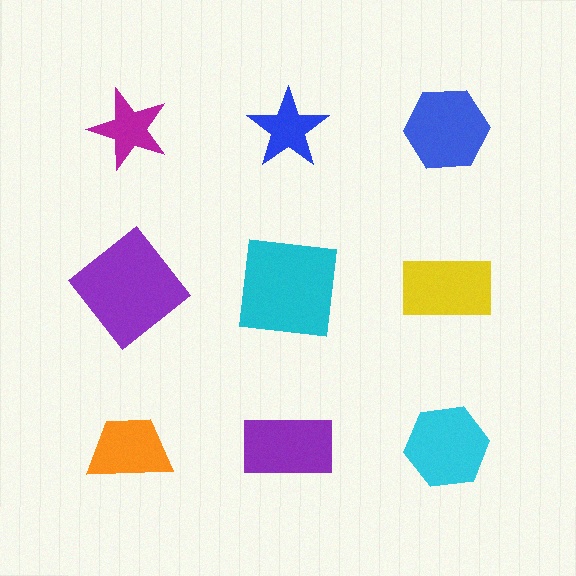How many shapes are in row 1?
3 shapes.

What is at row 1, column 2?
A blue star.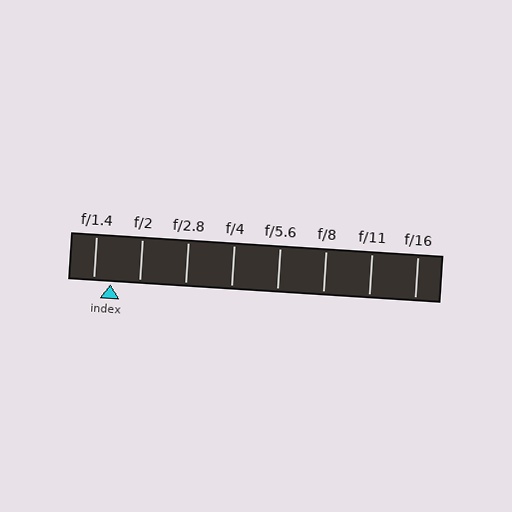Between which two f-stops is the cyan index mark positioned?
The index mark is between f/1.4 and f/2.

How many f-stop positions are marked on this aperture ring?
There are 8 f-stop positions marked.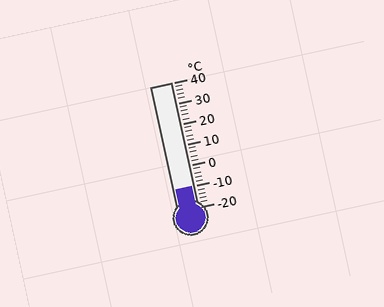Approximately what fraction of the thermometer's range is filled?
The thermometer is filled to approximately 15% of its range.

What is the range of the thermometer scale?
The thermometer scale ranges from -20°C to 40°C.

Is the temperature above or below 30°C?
The temperature is below 30°C.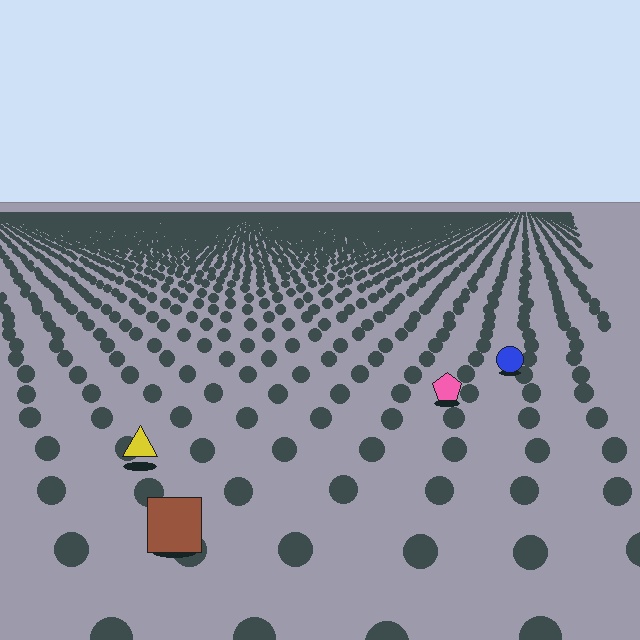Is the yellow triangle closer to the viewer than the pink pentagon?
Yes. The yellow triangle is closer — you can tell from the texture gradient: the ground texture is coarser near it.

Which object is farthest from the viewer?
The blue circle is farthest from the viewer. It appears smaller and the ground texture around it is denser.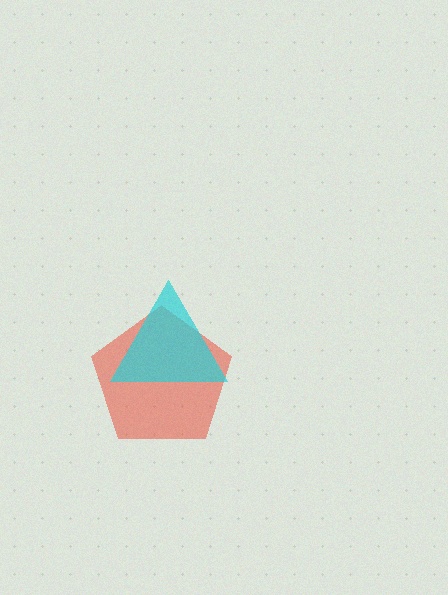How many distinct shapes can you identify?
There are 2 distinct shapes: a red pentagon, a cyan triangle.